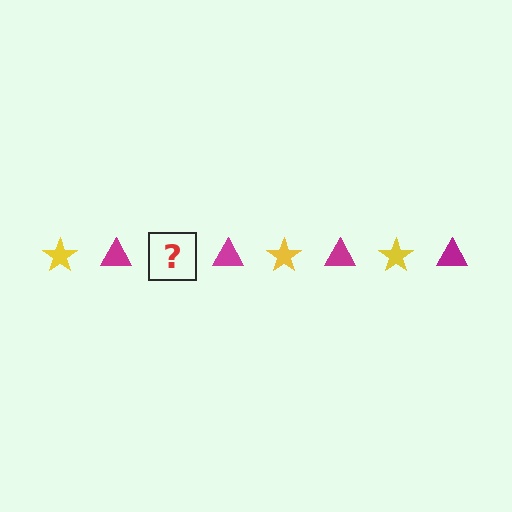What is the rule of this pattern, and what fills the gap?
The rule is that the pattern alternates between yellow star and magenta triangle. The gap should be filled with a yellow star.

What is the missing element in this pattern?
The missing element is a yellow star.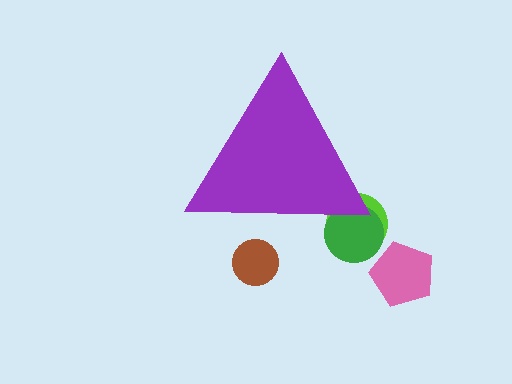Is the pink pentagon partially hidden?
No, the pink pentagon is fully visible.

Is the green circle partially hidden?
Yes, the green circle is partially hidden behind the purple triangle.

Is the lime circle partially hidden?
Yes, the lime circle is partially hidden behind the purple triangle.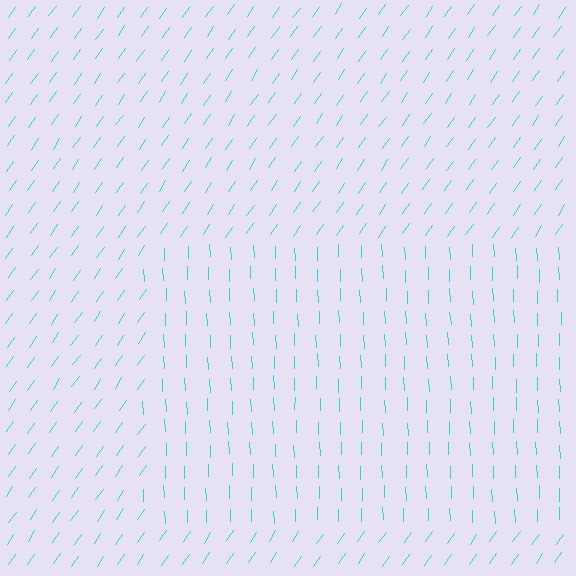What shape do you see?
I see a rectangle.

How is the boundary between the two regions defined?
The boundary is defined purely by a change in line orientation (approximately 37 degrees difference). All lines are the same color and thickness.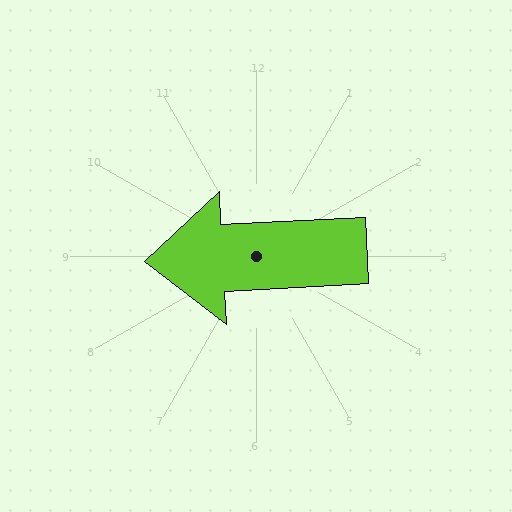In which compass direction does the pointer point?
West.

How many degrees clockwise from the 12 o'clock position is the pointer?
Approximately 267 degrees.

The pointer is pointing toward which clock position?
Roughly 9 o'clock.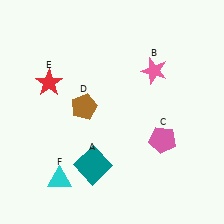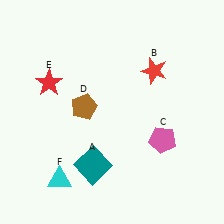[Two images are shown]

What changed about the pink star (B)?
In Image 1, B is pink. In Image 2, it changed to red.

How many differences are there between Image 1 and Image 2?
There is 1 difference between the two images.